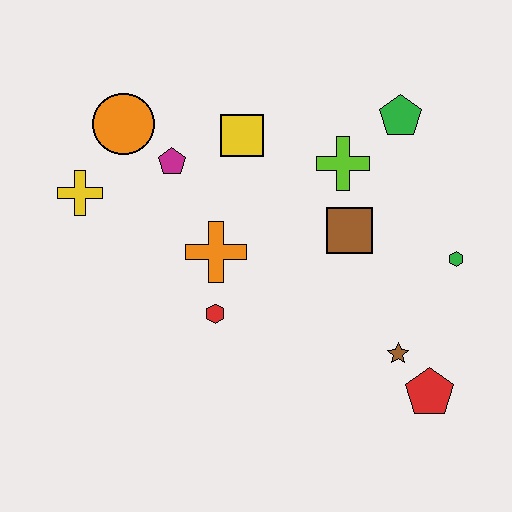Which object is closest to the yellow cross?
The orange circle is closest to the yellow cross.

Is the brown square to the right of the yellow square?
Yes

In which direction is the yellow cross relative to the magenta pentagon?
The yellow cross is to the left of the magenta pentagon.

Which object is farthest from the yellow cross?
The red pentagon is farthest from the yellow cross.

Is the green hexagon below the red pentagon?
No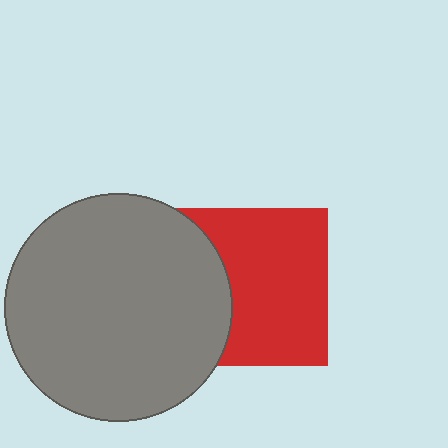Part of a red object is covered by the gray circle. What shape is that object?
It is a square.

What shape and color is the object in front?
The object in front is a gray circle.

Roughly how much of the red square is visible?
Most of it is visible (roughly 68%).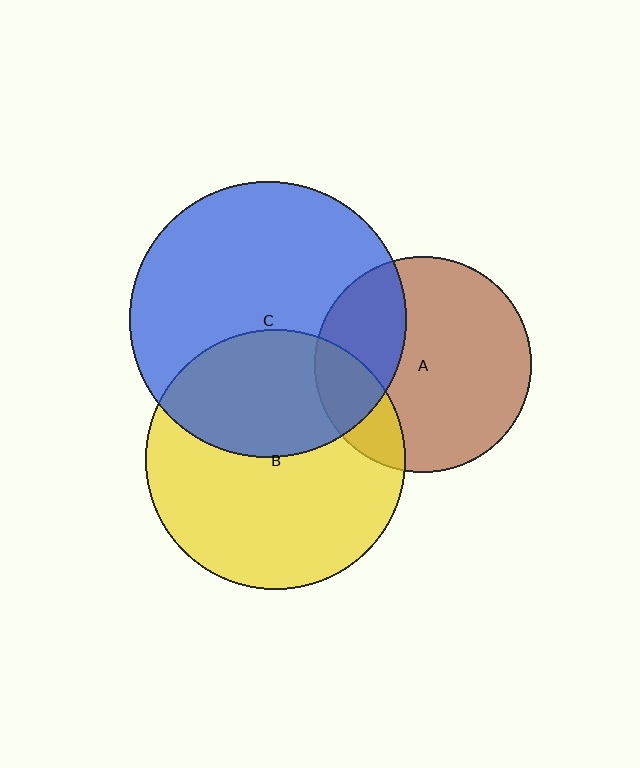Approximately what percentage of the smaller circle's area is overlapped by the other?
Approximately 40%.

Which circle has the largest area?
Circle C (blue).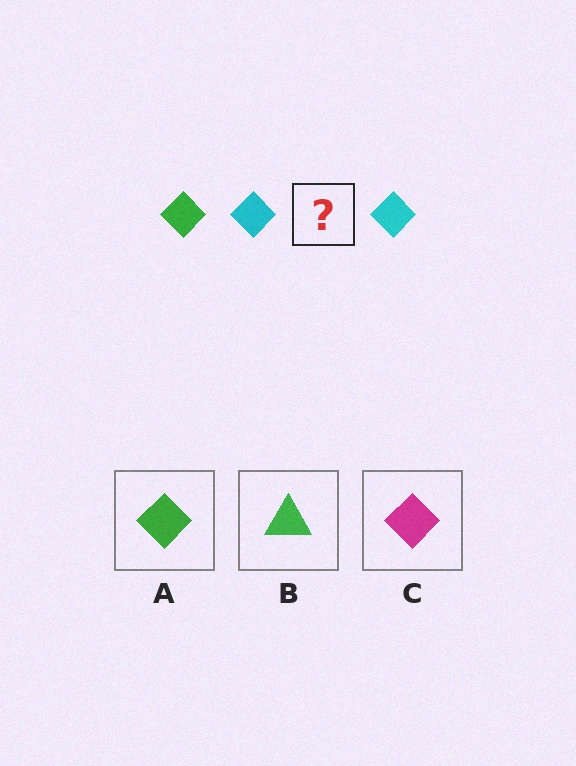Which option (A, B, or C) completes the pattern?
A.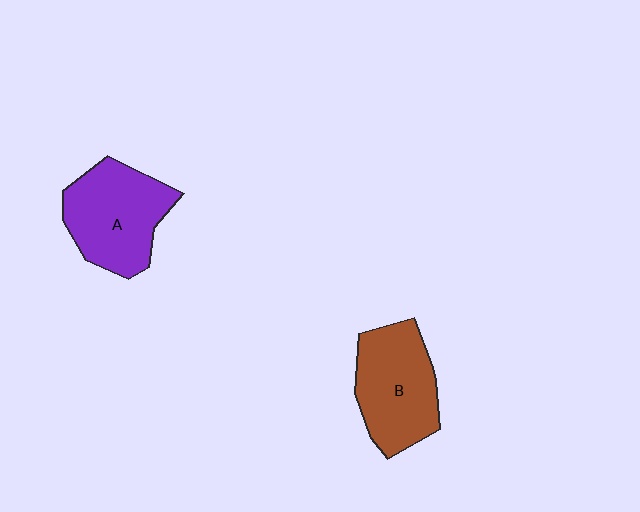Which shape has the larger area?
Shape A (purple).